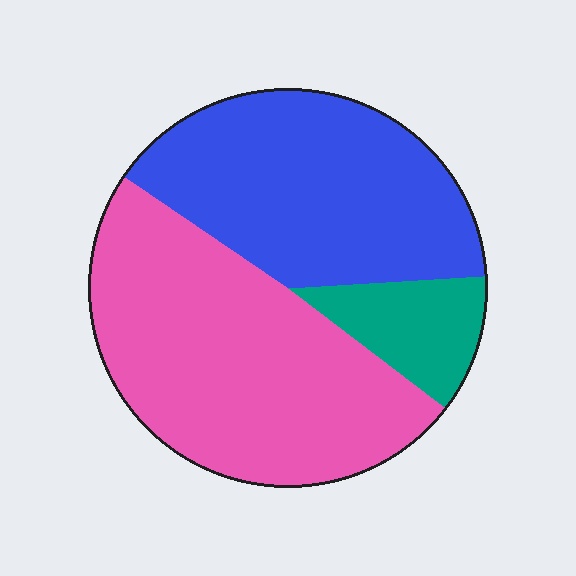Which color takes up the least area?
Teal, at roughly 10%.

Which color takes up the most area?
Pink, at roughly 50%.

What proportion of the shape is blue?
Blue covers 40% of the shape.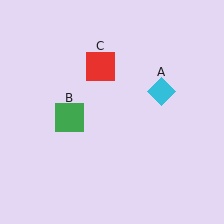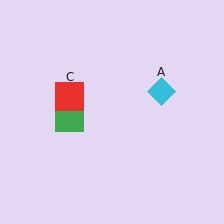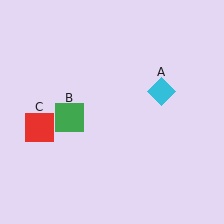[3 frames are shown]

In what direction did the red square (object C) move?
The red square (object C) moved down and to the left.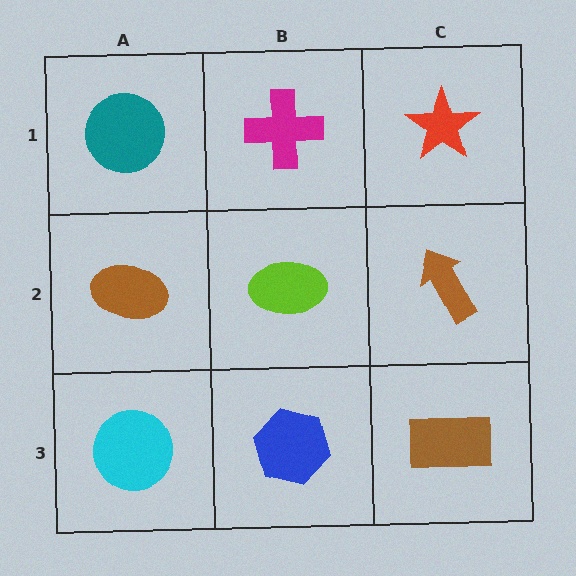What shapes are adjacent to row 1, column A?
A brown ellipse (row 2, column A), a magenta cross (row 1, column B).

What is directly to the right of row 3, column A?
A blue hexagon.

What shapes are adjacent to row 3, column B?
A lime ellipse (row 2, column B), a cyan circle (row 3, column A), a brown rectangle (row 3, column C).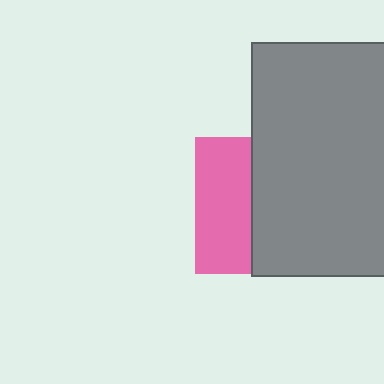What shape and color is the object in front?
The object in front is a gray rectangle.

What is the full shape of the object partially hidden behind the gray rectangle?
The partially hidden object is a pink square.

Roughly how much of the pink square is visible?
A small part of it is visible (roughly 41%).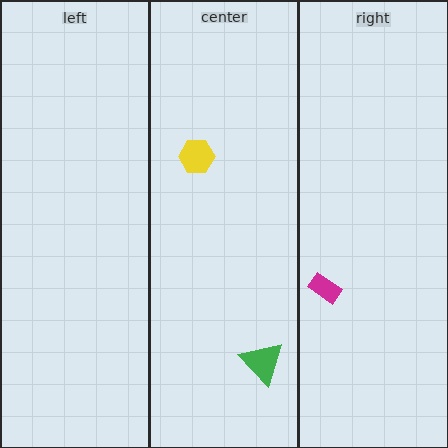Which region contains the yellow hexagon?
The center region.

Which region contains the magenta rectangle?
The right region.